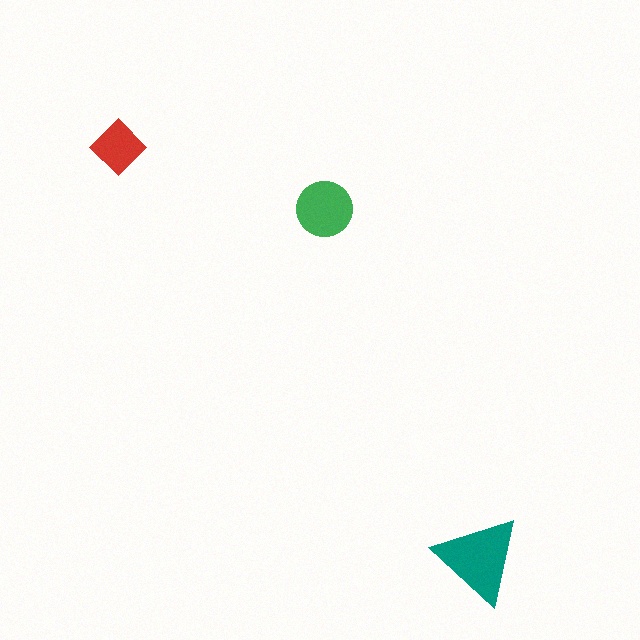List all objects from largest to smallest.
The teal triangle, the green circle, the red diamond.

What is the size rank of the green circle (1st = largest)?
2nd.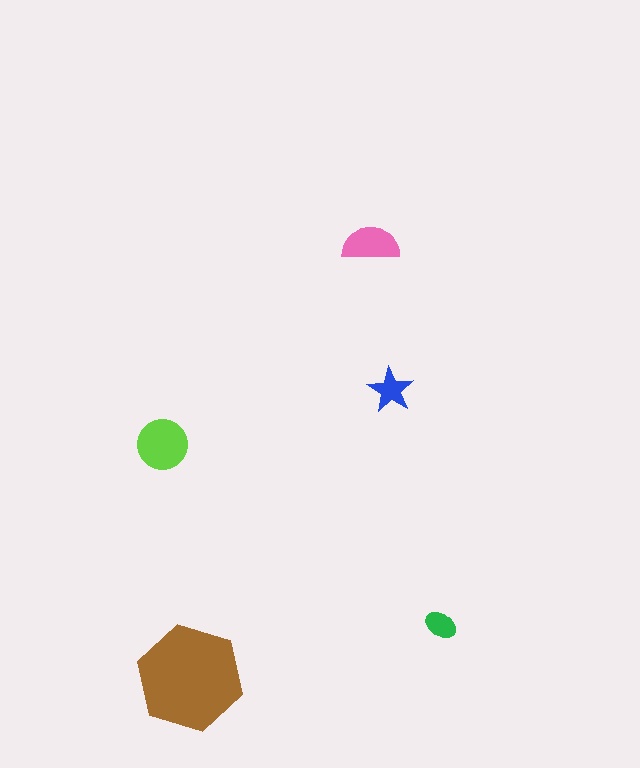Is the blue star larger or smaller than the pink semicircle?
Smaller.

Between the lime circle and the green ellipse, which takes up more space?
The lime circle.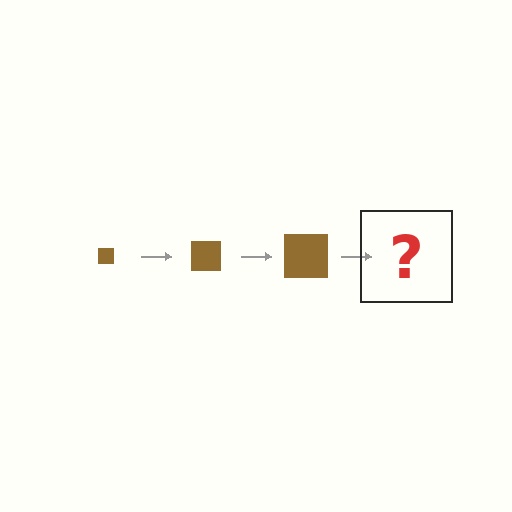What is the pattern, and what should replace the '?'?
The pattern is that the square gets progressively larger each step. The '?' should be a brown square, larger than the previous one.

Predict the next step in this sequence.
The next step is a brown square, larger than the previous one.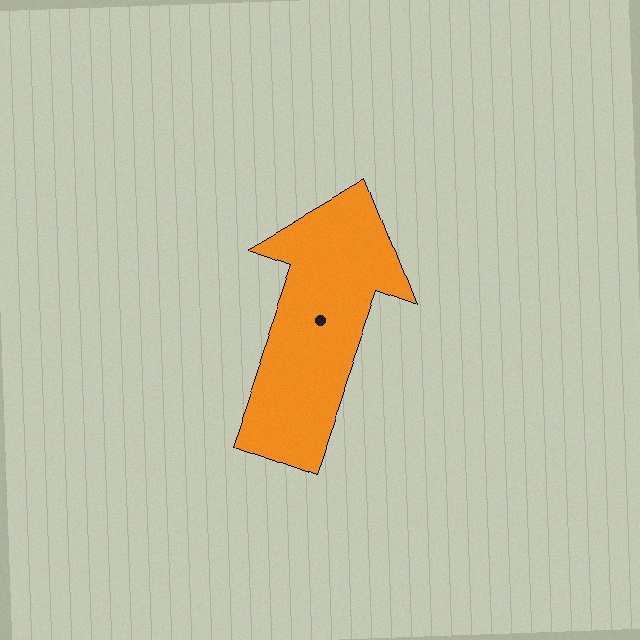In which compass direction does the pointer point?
North.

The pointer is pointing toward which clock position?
Roughly 1 o'clock.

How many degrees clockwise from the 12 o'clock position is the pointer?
Approximately 19 degrees.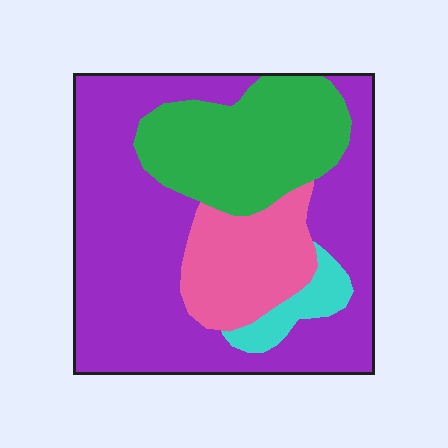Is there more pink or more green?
Green.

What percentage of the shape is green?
Green takes up about one quarter (1/4) of the shape.